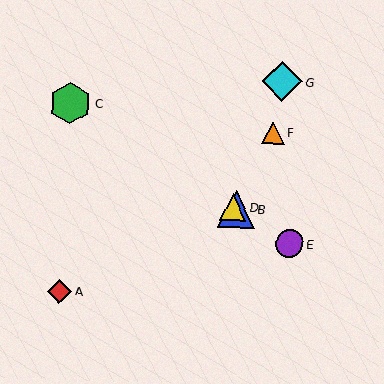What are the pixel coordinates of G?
Object G is at (282, 81).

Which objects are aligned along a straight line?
Objects B, C, D, E are aligned along a straight line.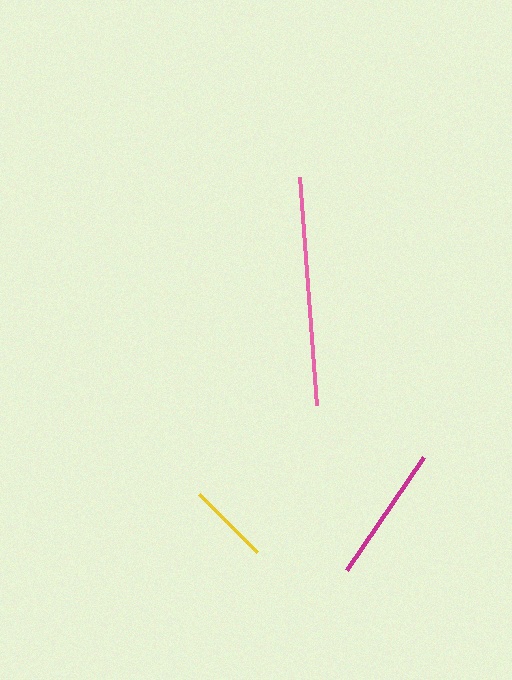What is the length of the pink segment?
The pink segment is approximately 229 pixels long.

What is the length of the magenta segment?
The magenta segment is approximately 137 pixels long.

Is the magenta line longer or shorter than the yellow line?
The magenta line is longer than the yellow line.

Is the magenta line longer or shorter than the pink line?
The pink line is longer than the magenta line.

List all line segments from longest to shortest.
From longest to shortest: pink, magenta, yellow.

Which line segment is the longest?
The pink line is the longest at approximately 229 pixels.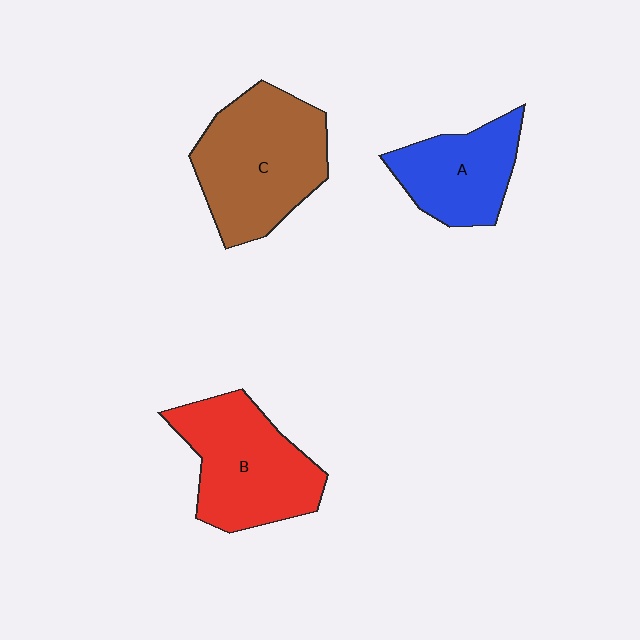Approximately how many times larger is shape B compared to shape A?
Approximately 1.4 times.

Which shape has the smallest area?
Shape A (blue).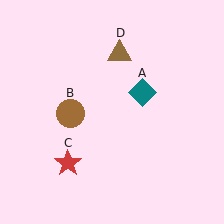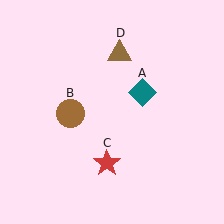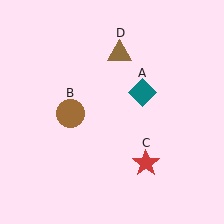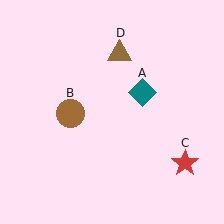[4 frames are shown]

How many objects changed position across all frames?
1 object changed position: red star (object C).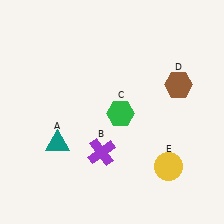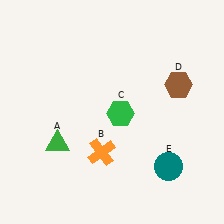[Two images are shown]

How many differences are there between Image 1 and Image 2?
There are 3 differences between the two images.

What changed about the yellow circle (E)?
In Image 1, E is yellow. In Image 2, it changed to teal.